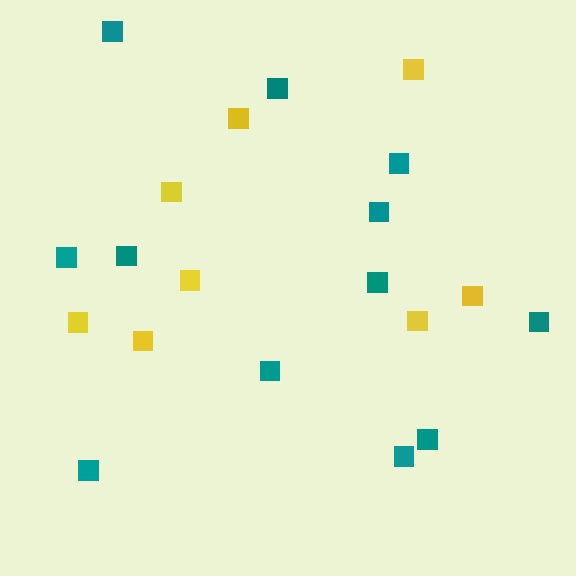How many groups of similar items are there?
There are 2 groups: one group of teal squares (12) and one group of yellow squares (8).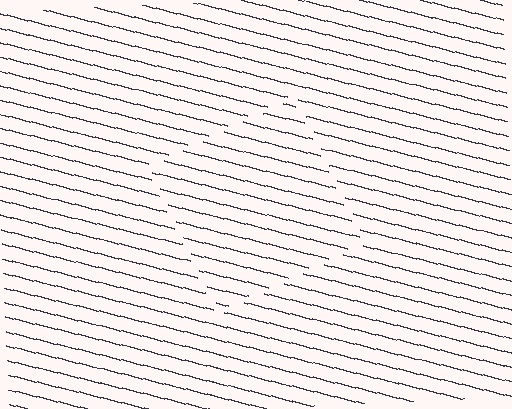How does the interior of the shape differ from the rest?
The interior of the shape contains the same grating, shifted by half a period — the contour is defined by the phase discontinuity where line-ends from the inner and outer gratings abut.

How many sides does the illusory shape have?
4 sides — the line-ends trace a square.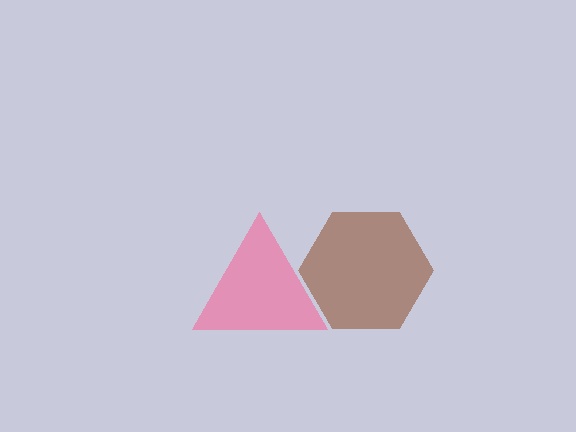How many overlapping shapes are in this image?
There are 2 overlapping shapes in the image.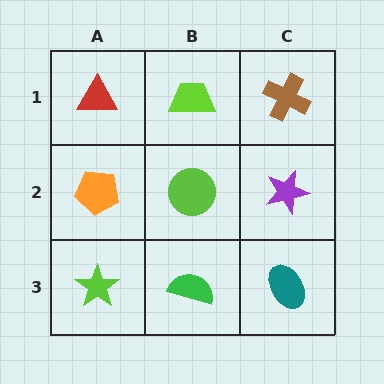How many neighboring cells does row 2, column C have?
3.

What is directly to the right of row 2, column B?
A purple star.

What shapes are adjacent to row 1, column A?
An orange pentagon (row 2, column A), a lime trapezoid (row 1, column B).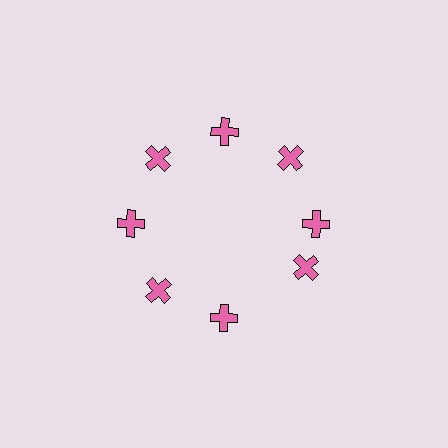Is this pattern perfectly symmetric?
No. The 8 pink crosses are arranged in a ring, but one element near the 4 o'clock position is rotated out of alignment along the ring, breaking the 8-fold rotational symmetry.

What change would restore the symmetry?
The symmetry would be restored by rotating it back into even spacing with its neighbors so that all 8 crosses sit at equal angles and equal distance from the center.